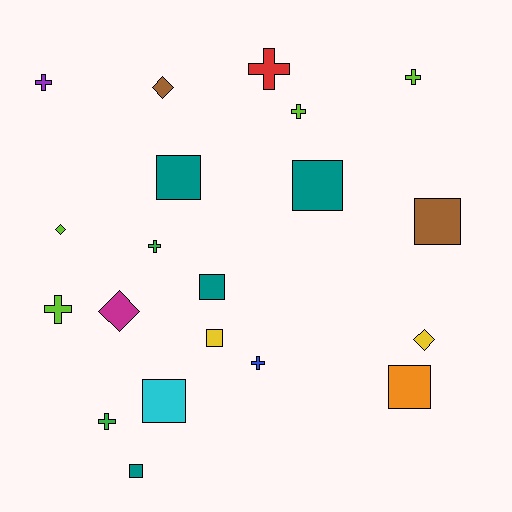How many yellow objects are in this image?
There are 2 yellow objects.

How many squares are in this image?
There are 8 squares.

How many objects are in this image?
There are 20 objects.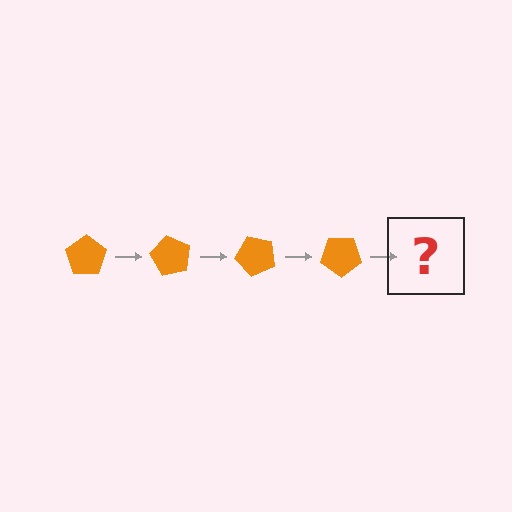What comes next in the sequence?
The next element should be an orange pentagon rotated 240 degrees.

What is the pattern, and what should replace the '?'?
The pattern is that the pentagon rotates 60 degrees each step. The '?' should be an orange pentagon rotated 240 degrees.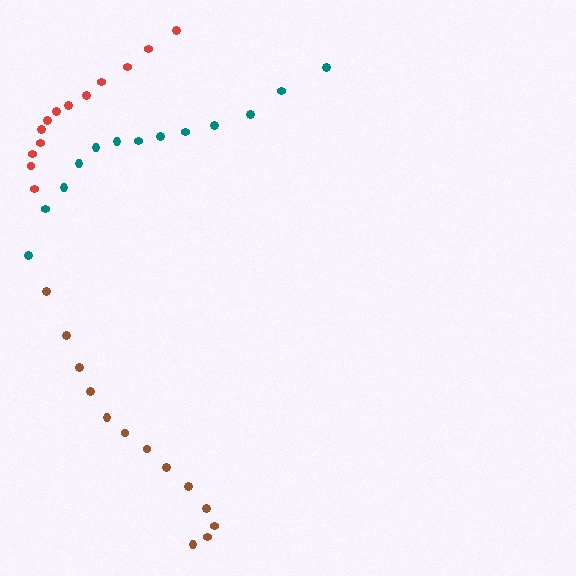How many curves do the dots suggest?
There are 3 distinct paths.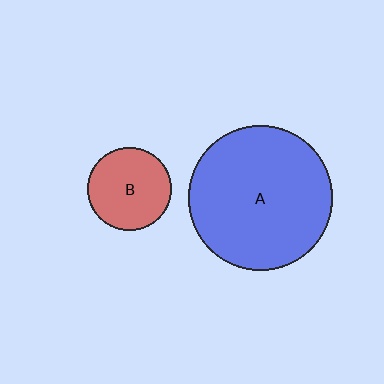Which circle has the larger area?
Circle A (blue).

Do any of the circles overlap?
No, none of the circles overlap.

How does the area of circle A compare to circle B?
Approximately 3.0 times.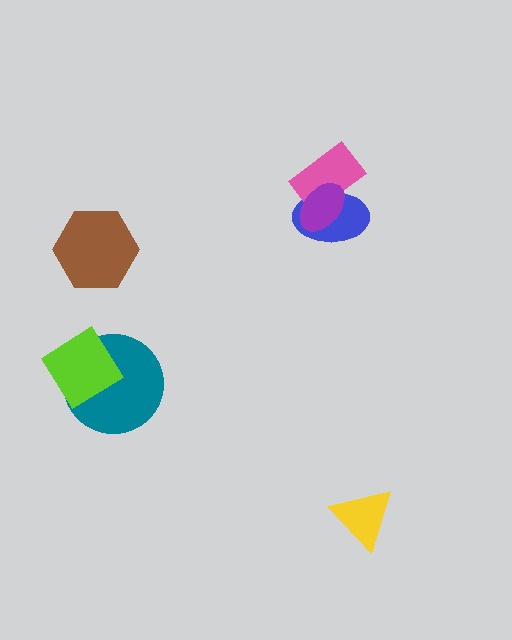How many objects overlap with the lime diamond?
1 object overlaps with the lime diamond.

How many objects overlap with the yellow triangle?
0 objects overlap with the yellow triangle.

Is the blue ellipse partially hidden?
Yes, it is partially covered by another shape.